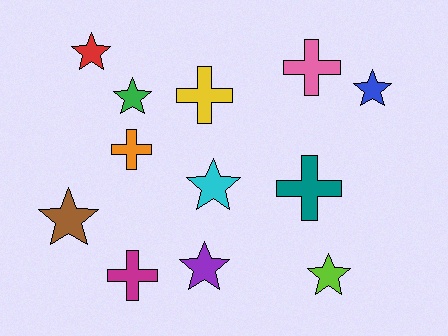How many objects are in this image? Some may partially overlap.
There are 12 objects.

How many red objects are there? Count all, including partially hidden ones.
There is 1 red object.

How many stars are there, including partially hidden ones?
There are 7 stars.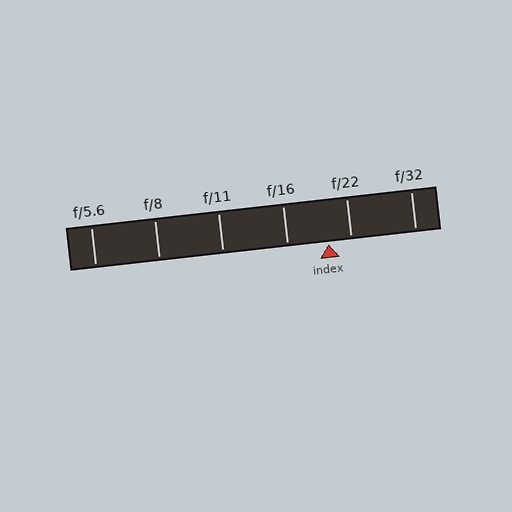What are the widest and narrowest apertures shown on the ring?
The widest aperture shown is f/5.6 and the narrowest is f/32.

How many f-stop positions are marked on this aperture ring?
There are 6 f-stop positions marked.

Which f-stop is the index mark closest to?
The index mark is closest to f/22.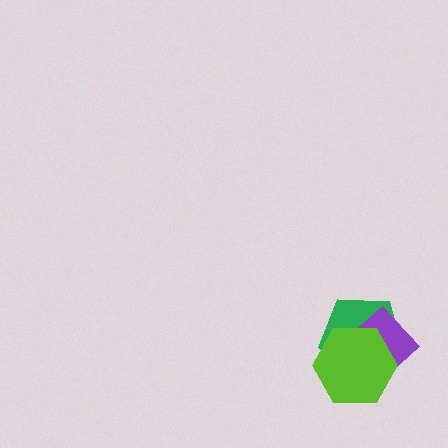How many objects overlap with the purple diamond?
2 objects overlap with the purple diamond.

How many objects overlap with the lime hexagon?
2 objects overlap with the lime hexagon.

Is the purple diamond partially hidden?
Yes, it is partially covered by another shape.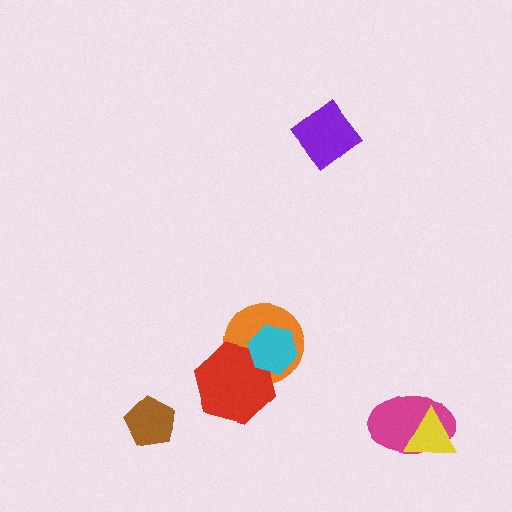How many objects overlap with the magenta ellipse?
1 object overlaps with the magenta ellipse.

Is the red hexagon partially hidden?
Yes, it is partially covered by another shape.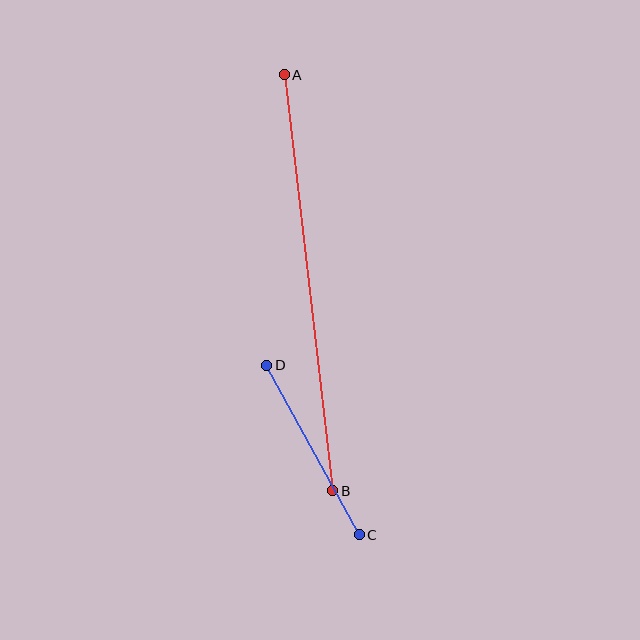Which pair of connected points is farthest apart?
Points A and B are farthest apart.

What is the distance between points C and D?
The distance is approximately 193 pixels.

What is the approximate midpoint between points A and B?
The midpoint is at approximately (309, 283) pixels.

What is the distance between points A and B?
The distance is approximately 419 pixels.